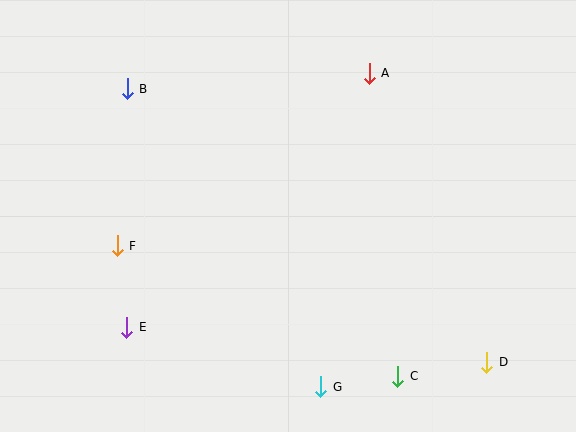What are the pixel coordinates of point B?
Point B is at (127, 89).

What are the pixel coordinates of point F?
Point F is at (117, 246).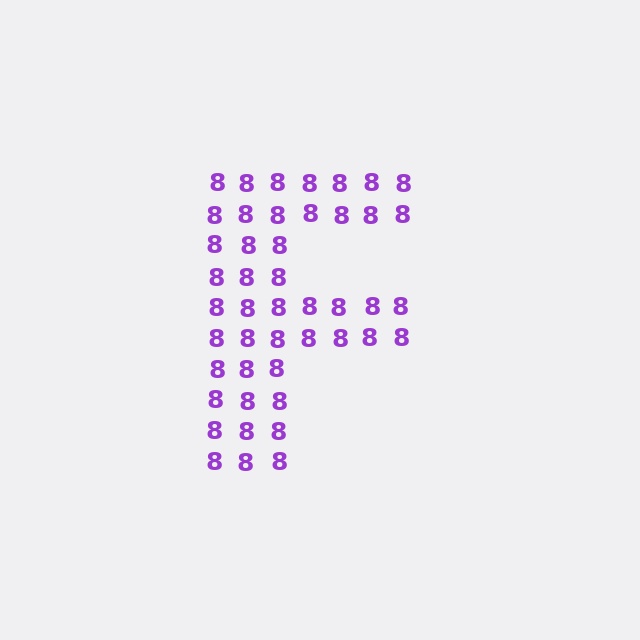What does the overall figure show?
The overall figure shows the letter F.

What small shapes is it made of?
It is made of small digit 8's.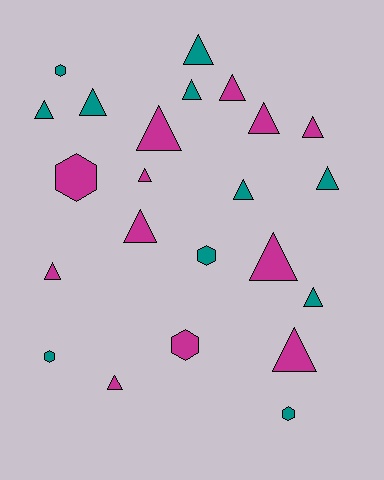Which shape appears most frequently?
Triangle, with 17 objects.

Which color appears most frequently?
Magenta, with 12 objects.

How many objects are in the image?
There are 23 objects.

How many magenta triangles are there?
There are 10 magenta triangles.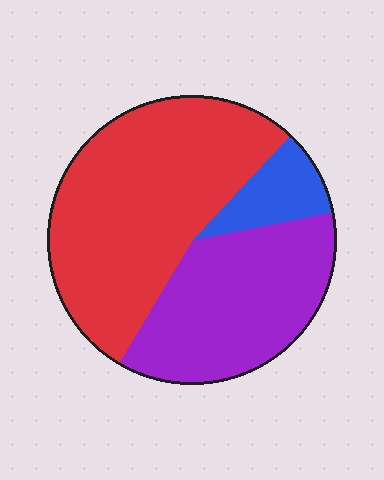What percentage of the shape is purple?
Purple covers around 35% of the shape.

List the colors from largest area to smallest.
From largest to smallest: red, purple, blue.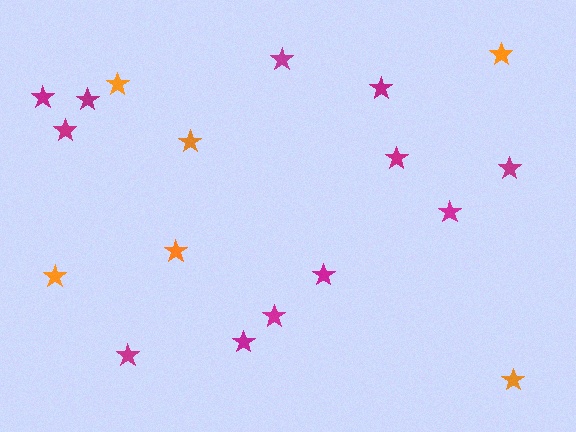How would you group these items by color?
There are 2 groups: one group of orange stars (6) and one group of magenta stars (12).